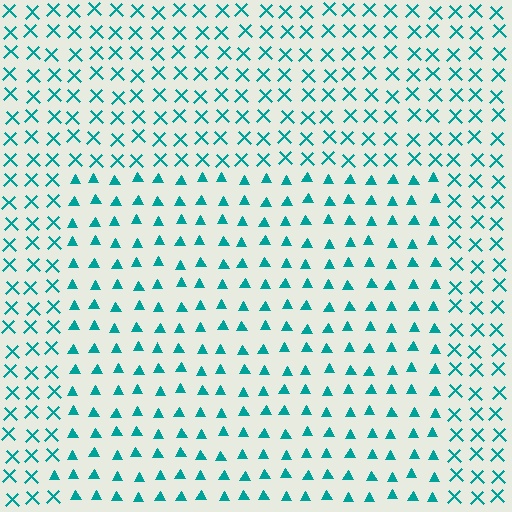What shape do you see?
I see a rectangle.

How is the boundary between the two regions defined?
The boundary is defined by a change in element shape: triangles inside vs. X marks outside. All elements share the same color and spacing.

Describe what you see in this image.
The image is filled with small teal elements arranged in a uniform grid. A rectangle-shaped region contains triangles, while the surrounding area contains X marks. The boundary is defined purely by the change in element shape.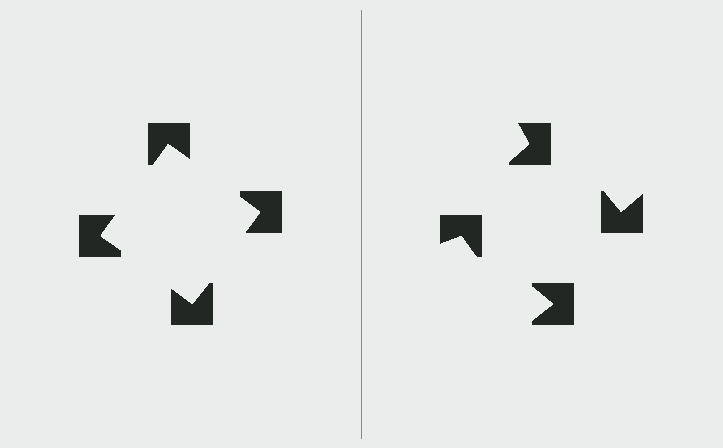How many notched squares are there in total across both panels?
8 — 4 on each side.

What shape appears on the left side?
An illusory square.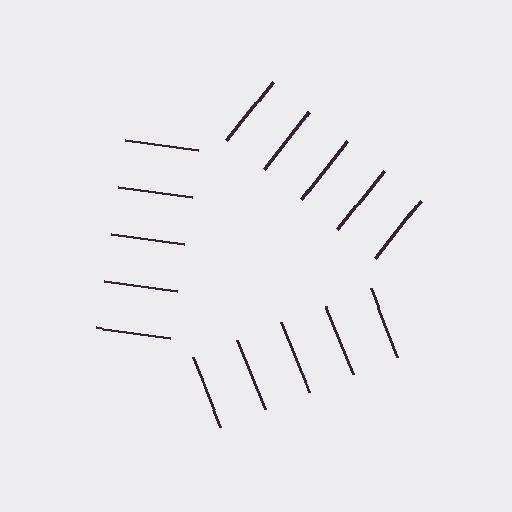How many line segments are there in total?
15 — 5 along each of the 3 edges.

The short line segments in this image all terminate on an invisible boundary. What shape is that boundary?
An illusory triangle — the line segments terminate on its edges but no continuous stroke is drawn.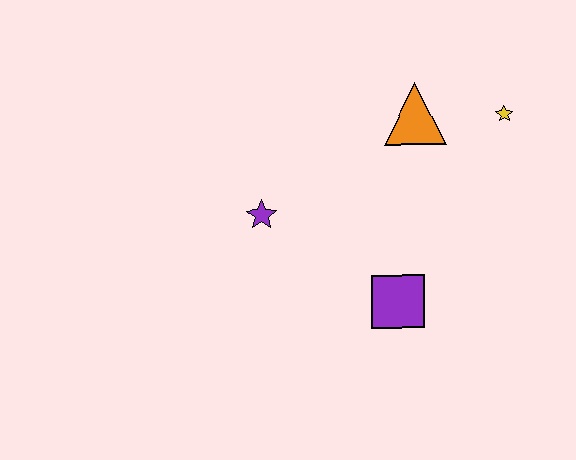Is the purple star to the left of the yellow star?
Yes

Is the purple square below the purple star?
Yes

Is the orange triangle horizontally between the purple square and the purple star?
No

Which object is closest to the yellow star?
The orange triangle is closest to the yellow star.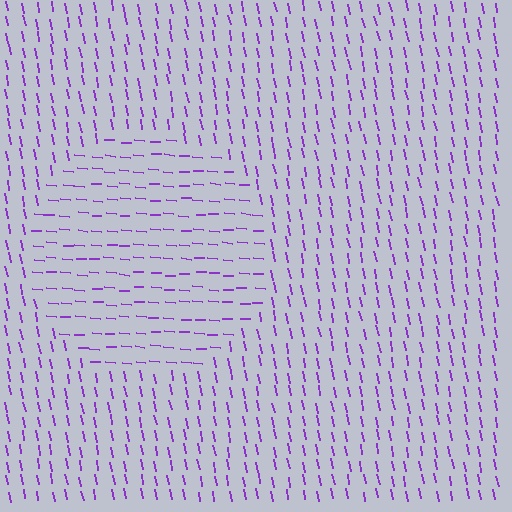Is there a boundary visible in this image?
Yes, there is a texture boundary formed by a change in line orientation.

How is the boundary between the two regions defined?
The boundary is defined purely by a change in line orientation (approximately 75 degrees difference). All lines are the same color and thickness.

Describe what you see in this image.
The image is filled with small purple line segments. A circle region in the image has lines oriented differently from the surrounding lines, creating a visible texture boundary.